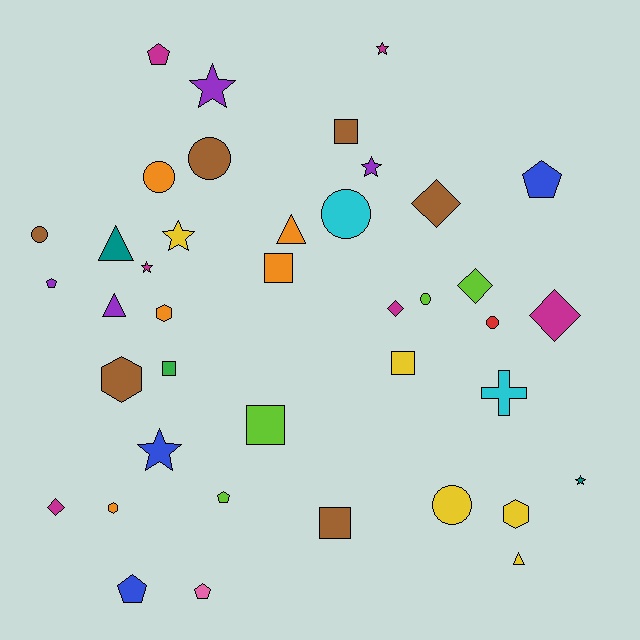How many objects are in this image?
There are 40 objects.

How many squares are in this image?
There are 6 squares.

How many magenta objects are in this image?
There are 6 magenta objects.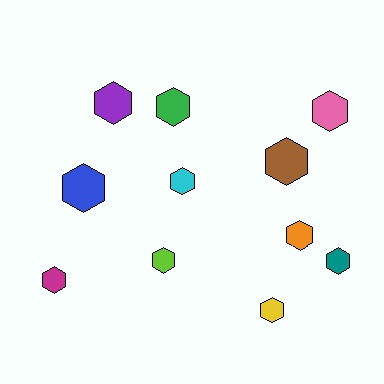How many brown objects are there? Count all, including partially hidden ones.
There is 1 brown object.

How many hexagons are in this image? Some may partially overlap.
There are 11 hexagons.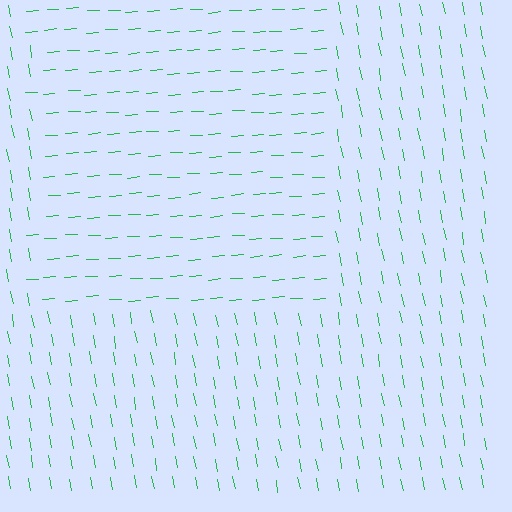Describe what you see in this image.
The image is filled with small green line segments. A rectangle region in the image has lines oriented differently from the surrounding lines, creating a visible texture boundary.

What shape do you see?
I see a rectangle.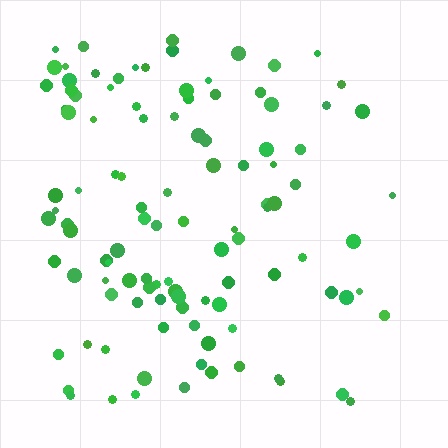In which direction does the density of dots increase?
From right to left, with the left side densest.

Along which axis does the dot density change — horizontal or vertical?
Horizontal.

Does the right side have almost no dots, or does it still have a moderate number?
Still a moderate number, just noticeably fewer than the left.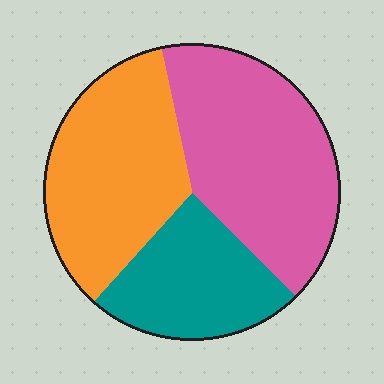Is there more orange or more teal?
Orange.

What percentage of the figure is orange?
Orange takes up about one third (1/3) of the figure.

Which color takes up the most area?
Pink, at roughly 40%.